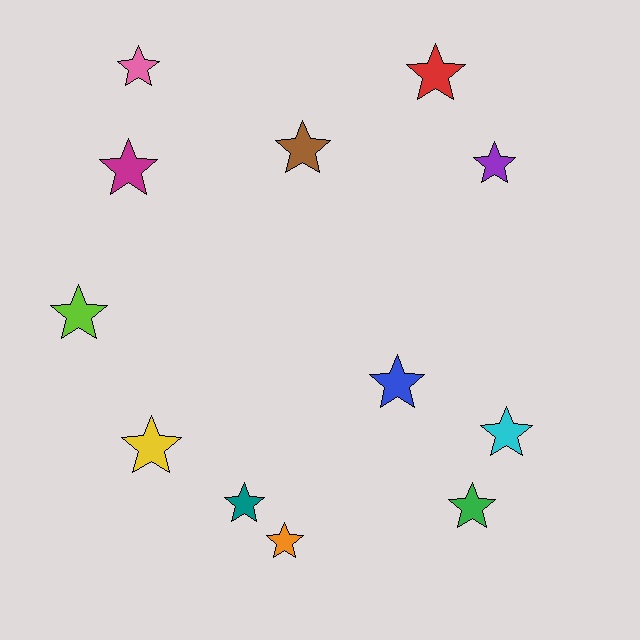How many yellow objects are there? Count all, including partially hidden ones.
There is 1 yellow object.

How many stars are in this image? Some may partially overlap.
There are 12 stars.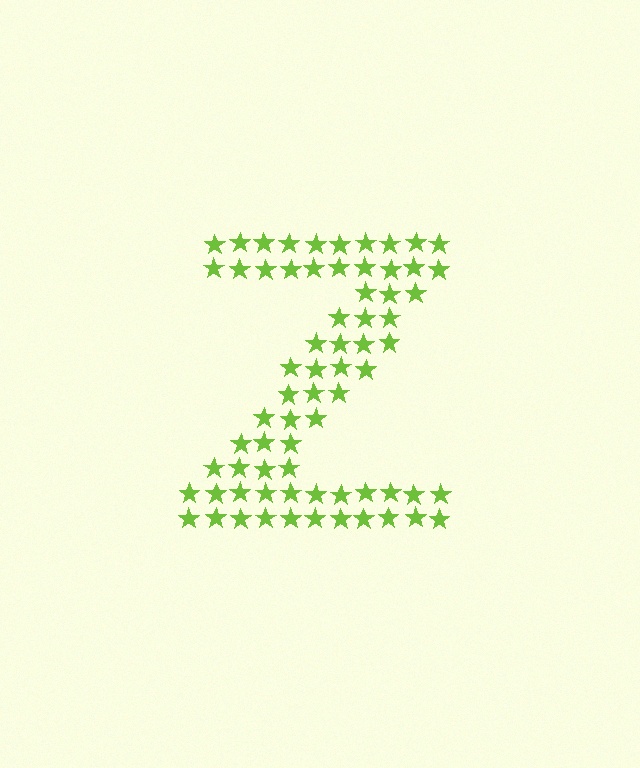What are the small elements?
The small elements are stars.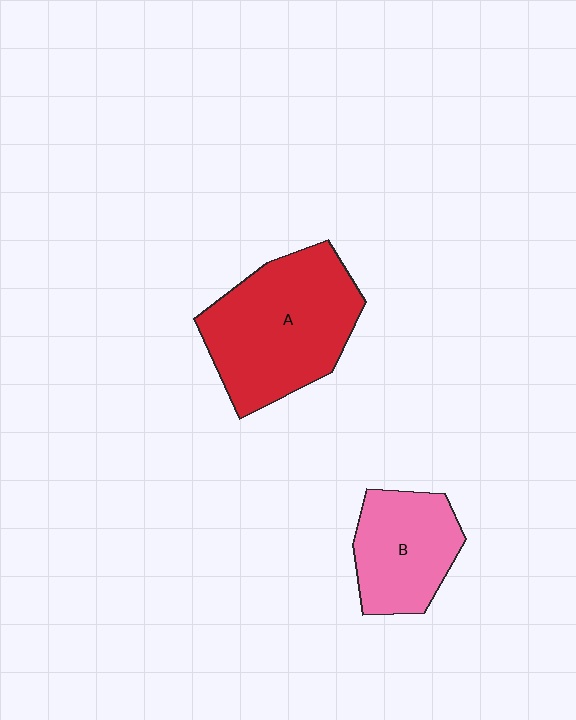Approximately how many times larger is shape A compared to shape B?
Approximately 1.6 times.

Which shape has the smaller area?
Shape B (pink).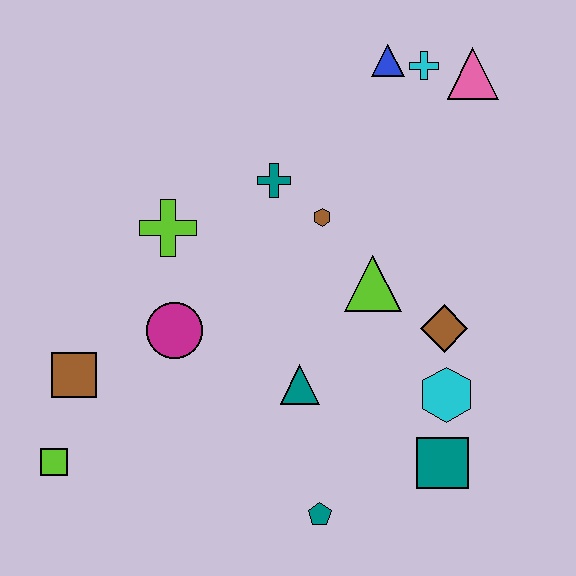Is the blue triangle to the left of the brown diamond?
Yes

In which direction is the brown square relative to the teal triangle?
The brown square is to the left of the teal triangle.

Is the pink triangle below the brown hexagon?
No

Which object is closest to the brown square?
The lime square is closest to the brown square.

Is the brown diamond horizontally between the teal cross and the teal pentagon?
No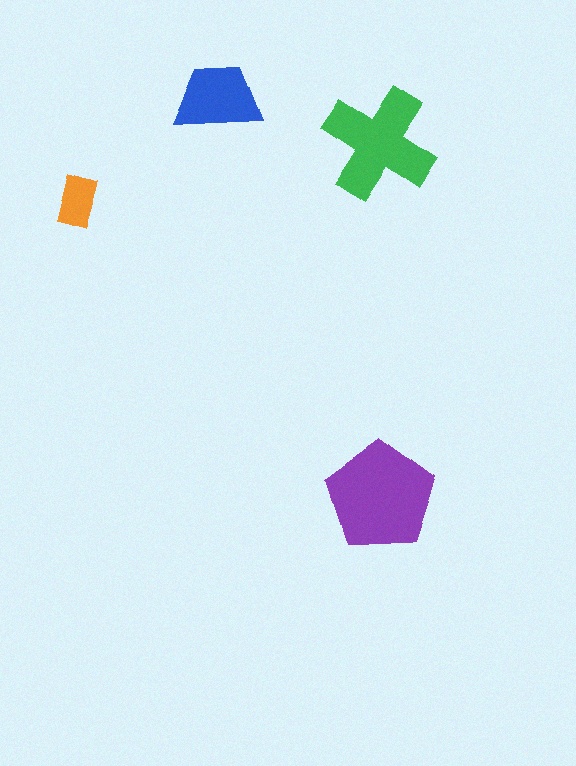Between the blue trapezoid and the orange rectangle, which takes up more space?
The blue trapezoid.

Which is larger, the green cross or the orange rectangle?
The green cross.